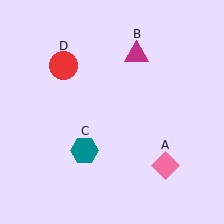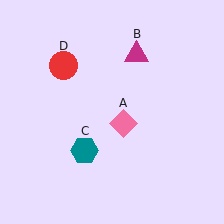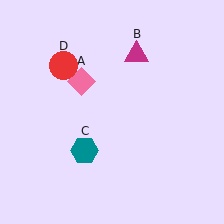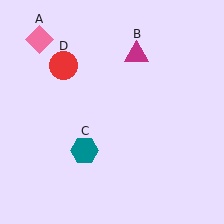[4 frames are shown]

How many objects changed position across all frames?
1 object changed position: pink diamond (object A).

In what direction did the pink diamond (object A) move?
The pink diamond (object A) moved up and to the left.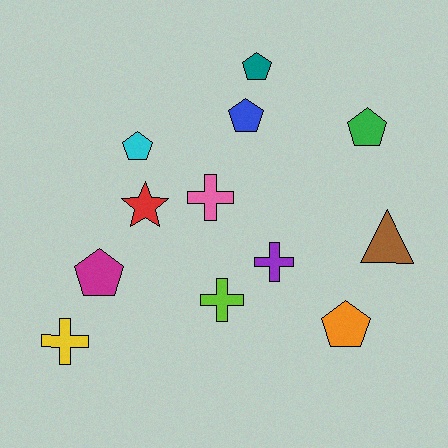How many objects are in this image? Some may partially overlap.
There are 12 objects.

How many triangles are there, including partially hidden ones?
There is 1 triangle.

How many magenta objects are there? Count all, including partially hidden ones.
There is 1 magenta object.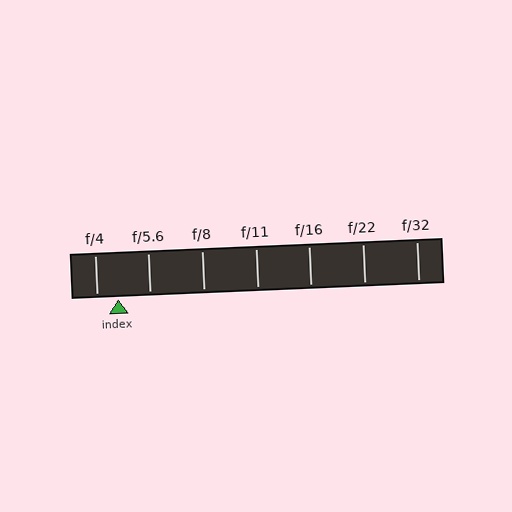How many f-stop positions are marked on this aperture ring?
There are 7 f-stop positions marked.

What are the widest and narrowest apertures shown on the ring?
The widest aperture shown is f/4 and the narrowest is f/32.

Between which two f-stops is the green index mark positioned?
The index mark is between f/4 and f/5.6.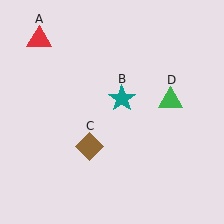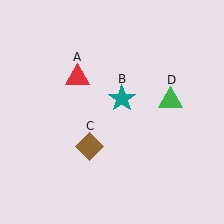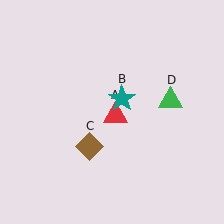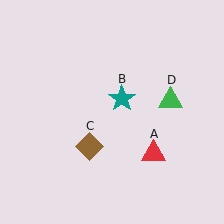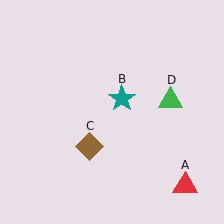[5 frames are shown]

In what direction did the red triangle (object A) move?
The red triangle (object A) moved down and to the right.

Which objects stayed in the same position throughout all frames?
Teal star (object B) and brown diamond (object C) and green triangle (object D) remained stationary.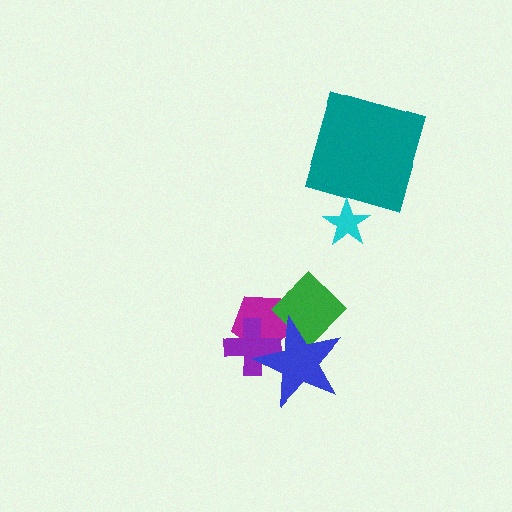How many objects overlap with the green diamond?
2 objects overlap with the green diamond.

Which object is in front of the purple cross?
The blue star is in front of the purple cross.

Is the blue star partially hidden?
No, no other shape covers it.